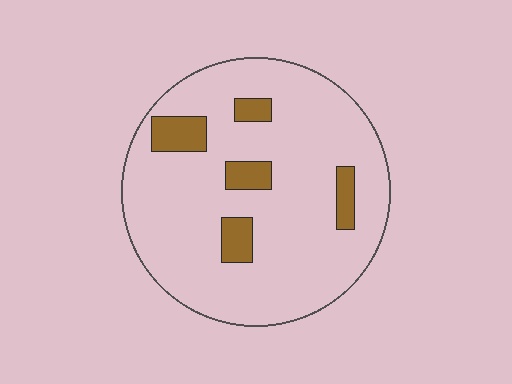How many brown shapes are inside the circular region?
5.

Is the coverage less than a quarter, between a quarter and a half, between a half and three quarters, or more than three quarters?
Less than a quarter.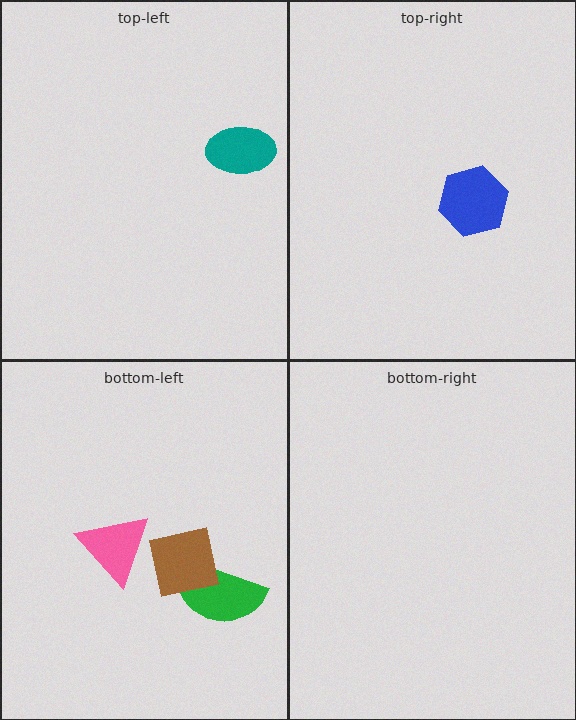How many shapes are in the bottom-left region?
3.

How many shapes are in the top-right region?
1.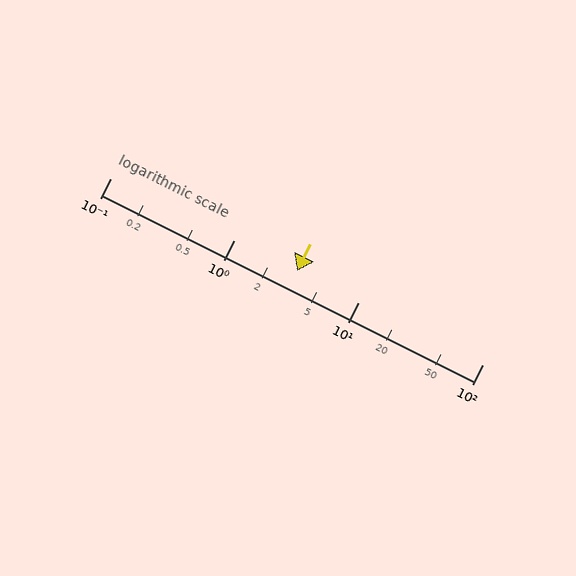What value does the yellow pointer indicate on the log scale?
The pointer indicates approximately 3.2.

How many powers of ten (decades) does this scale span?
The scale spans 3 decades, from 0.1 to 100.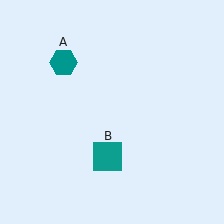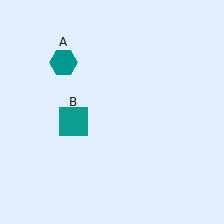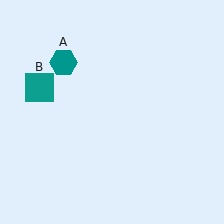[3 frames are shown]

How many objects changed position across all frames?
1 object changed position: teal square (object B).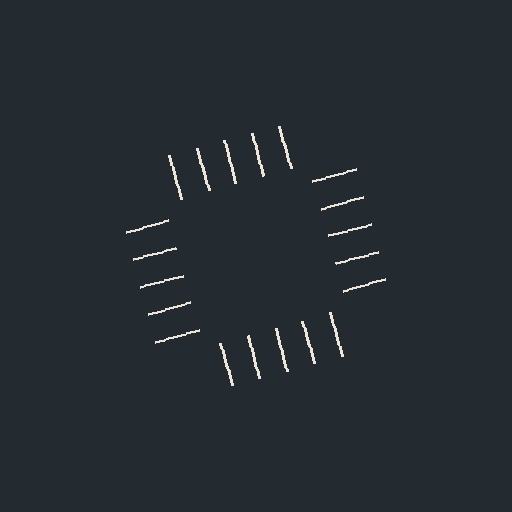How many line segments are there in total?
20 — 5 along each of the 4 edges.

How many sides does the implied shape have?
4 sides — the line-ends trace a square.